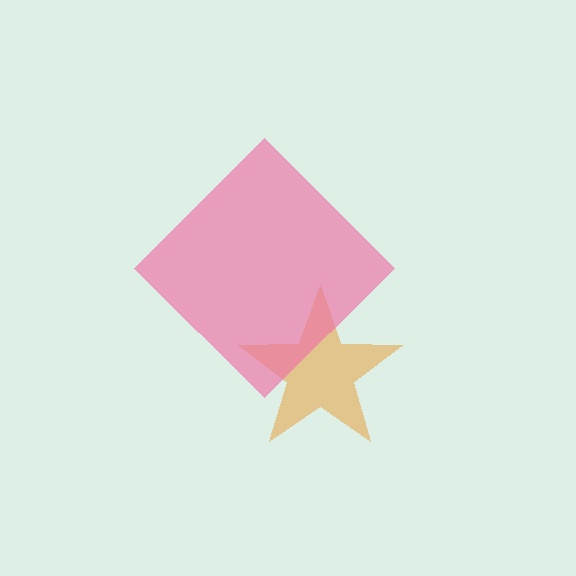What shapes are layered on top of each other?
The layered shapes are: an orange star, a pink diamond.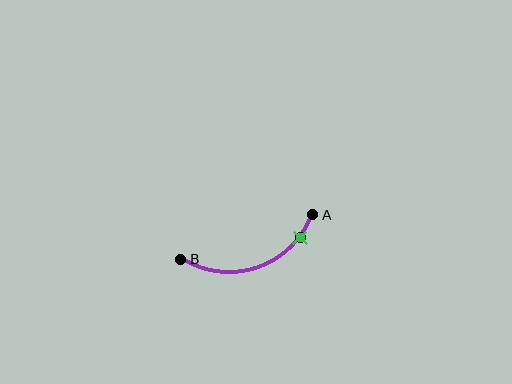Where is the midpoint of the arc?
The arc midpoint is the point on the curve farthest from the straight line joining A and B. It sits below that line.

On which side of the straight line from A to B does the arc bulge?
The arc bulges below the straight line connecting A and B.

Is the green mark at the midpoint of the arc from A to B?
No. The green mark lies on the arc but is closer to endpoint A. The arc midpoint would be at the point on the curve equidistant along the arc from both A and B.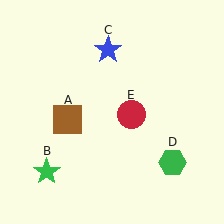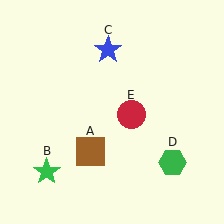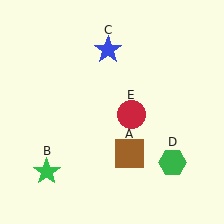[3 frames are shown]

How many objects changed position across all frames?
1 object changed position: brown square (object A).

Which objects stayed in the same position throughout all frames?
Green star (object B) and blue star (object C) and green hexagon (object D) and red circle (object E) remained stationary.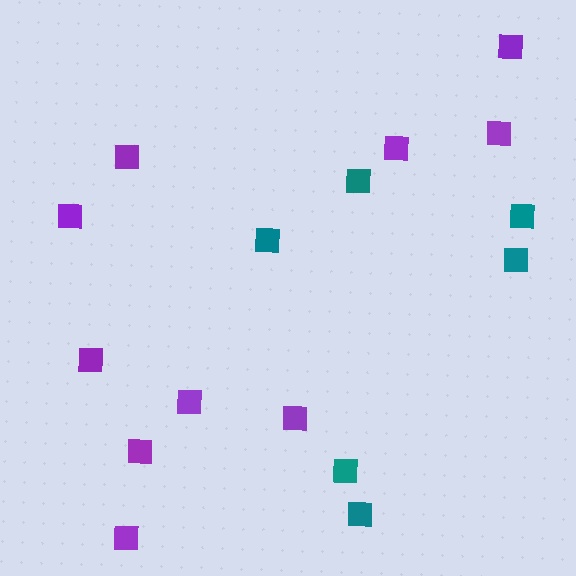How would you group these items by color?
There are 2 groups: one group of teal squares (6) and one group of purple squares (10).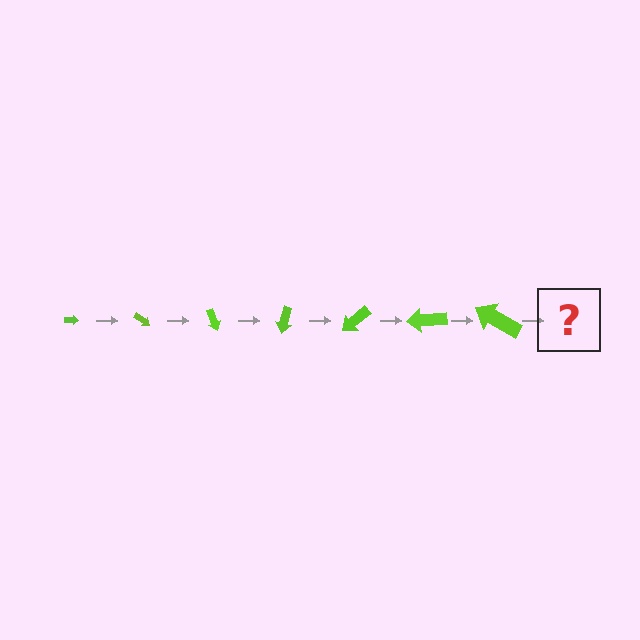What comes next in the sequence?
The next element should be an arrow, larger than the previous one and rotated 245 degrees from the start.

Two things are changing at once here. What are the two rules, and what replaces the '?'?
The two rules are that the arrow grows larger each step and it rotates 35 degrees each step. The '?' should be an arrow, larger than the previous one and rotated 245 degrees from the start.